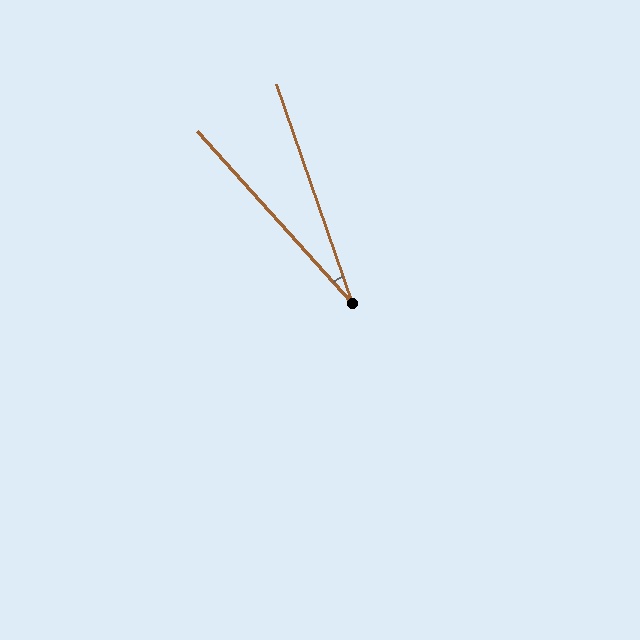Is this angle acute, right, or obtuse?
It is acute.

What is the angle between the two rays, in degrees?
Approximately 23 degrees.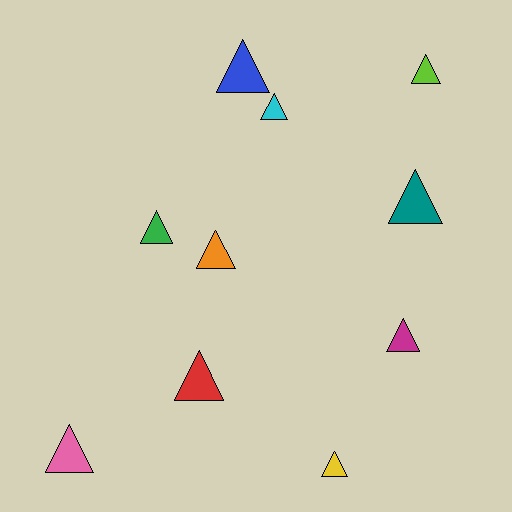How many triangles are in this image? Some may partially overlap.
There are 10 triangles.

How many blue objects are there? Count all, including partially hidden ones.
There is 1 blue object.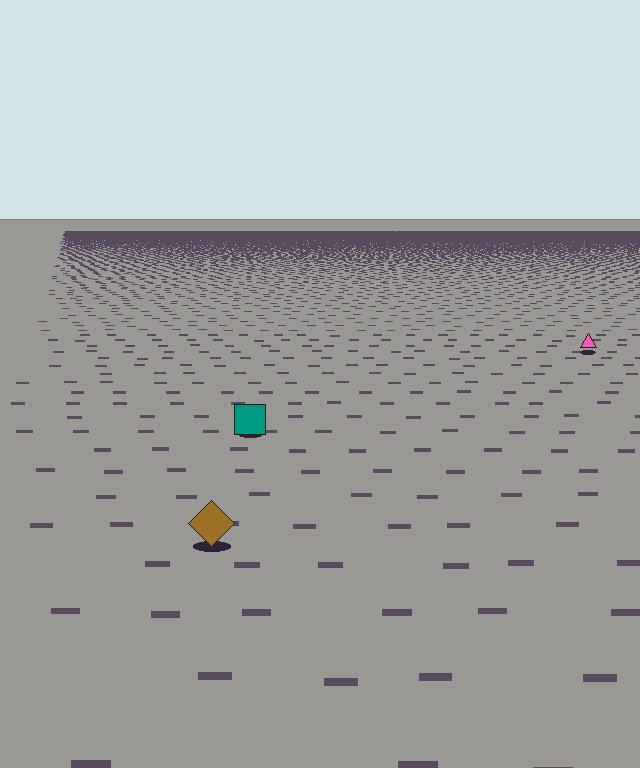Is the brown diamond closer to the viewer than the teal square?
Yes. The brown diamond is closer — you can tell from the texture gradient: the ground texture is coarser near it.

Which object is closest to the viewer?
The brown diamond is closest. The texture marks near it are larger and more spread out.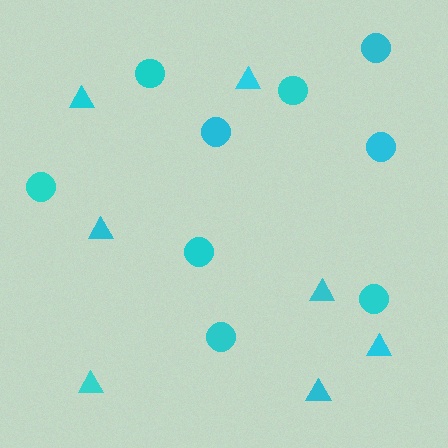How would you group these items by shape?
There are 2 groups: one group of circles (9) and one group of triangles (7).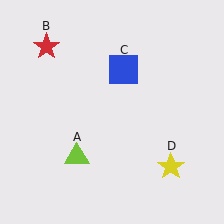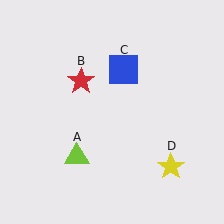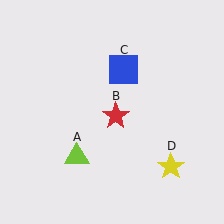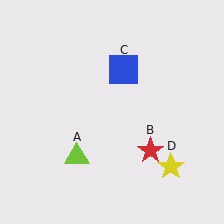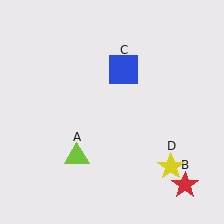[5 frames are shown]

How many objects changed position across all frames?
1 object changed position: red star (object B).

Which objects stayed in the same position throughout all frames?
Lime triangle (object A) and blue square (object C) and yellow star (object D) remained stationary.